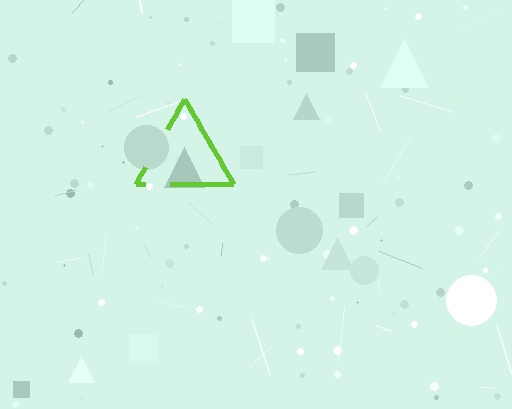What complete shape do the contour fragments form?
The contour fragments form a triangle.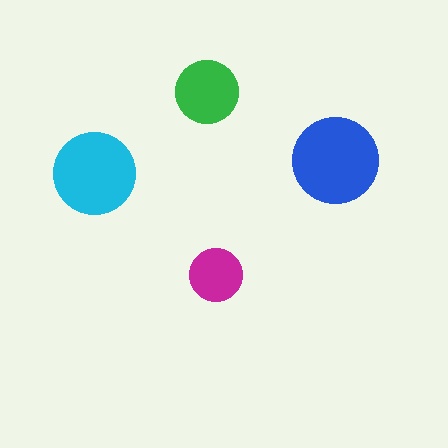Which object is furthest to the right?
The blue circle is rightmost.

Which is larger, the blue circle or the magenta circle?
The blue one.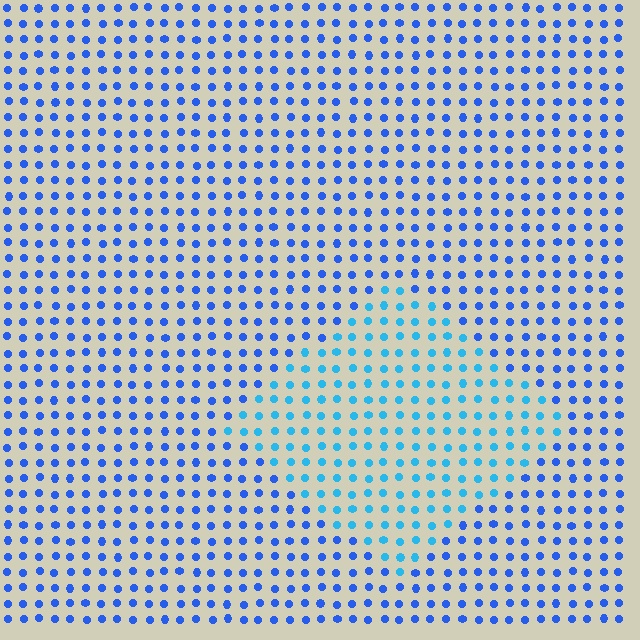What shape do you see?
I see a diamond.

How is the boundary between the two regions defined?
The boundary is defined purely by a slight shift in hue (about 28 degrees). Spacing, size, and orientation are identical on both sides.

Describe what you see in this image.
The image is filled with small blue elements in a uniform arrangement. A diamond-shaped region is visible where the elements are tinted to a slightly different hue, forming a subtle color boundary.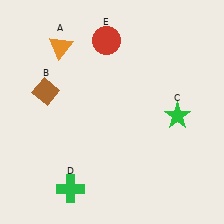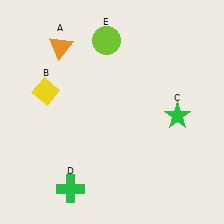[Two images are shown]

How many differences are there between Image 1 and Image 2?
There are 2 differences between the two images.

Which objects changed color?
B changed from brown to yellow. E changed from red to lime.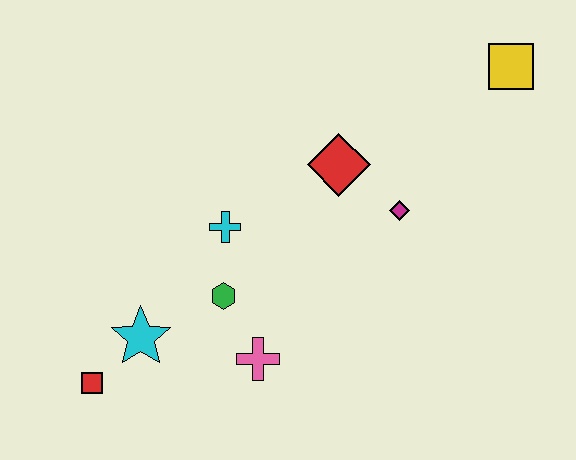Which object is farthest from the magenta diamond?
The red square is farthest from the magenta diamond.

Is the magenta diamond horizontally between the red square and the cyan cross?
No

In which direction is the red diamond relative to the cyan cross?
The red diamond is to the right of the cyan cross.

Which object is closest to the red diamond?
The magenta diamond is closest to the red diamond.